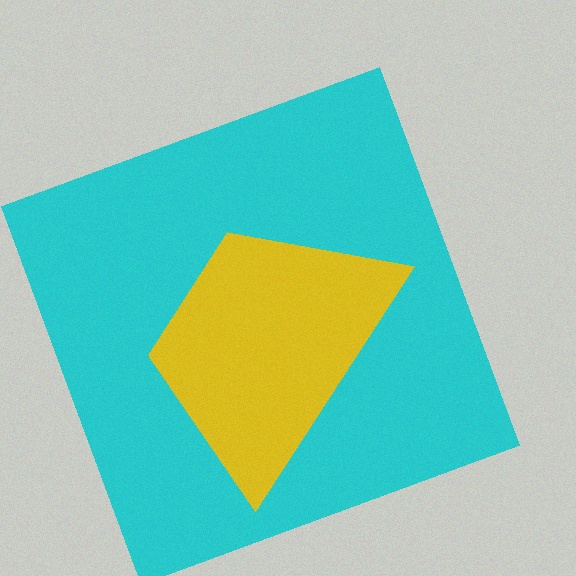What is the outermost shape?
The cyan square.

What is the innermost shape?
The yellow trapezoid.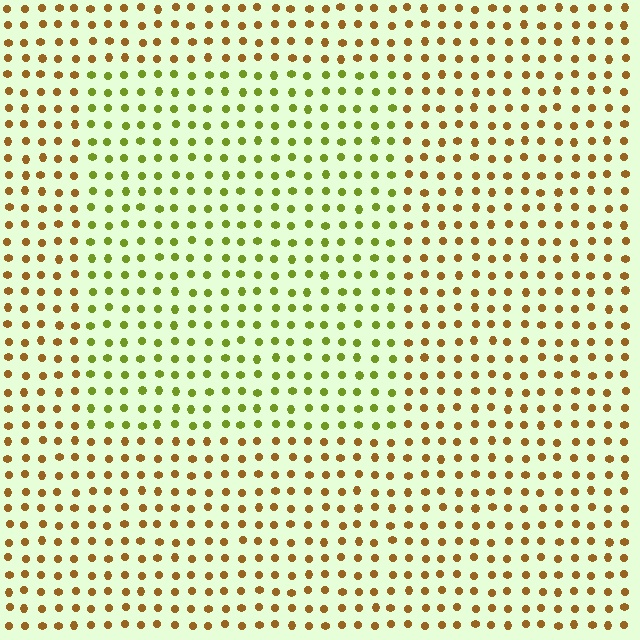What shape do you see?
I see a rectangle.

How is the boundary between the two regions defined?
The boundary is defined purely by a slight shift in hue (about 47 degrees). Spacing, size, and orientation are identical on both sides.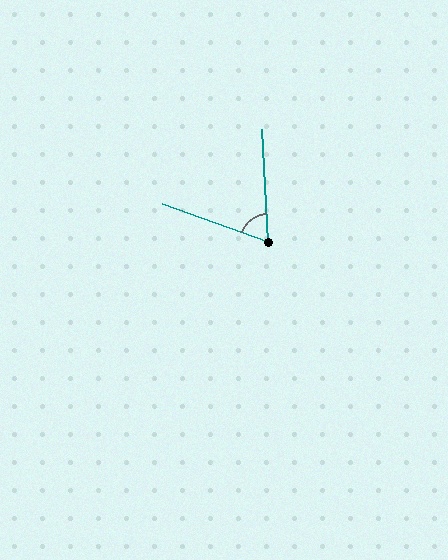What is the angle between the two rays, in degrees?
Approximately 67 degrees.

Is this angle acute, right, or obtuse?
It is acute.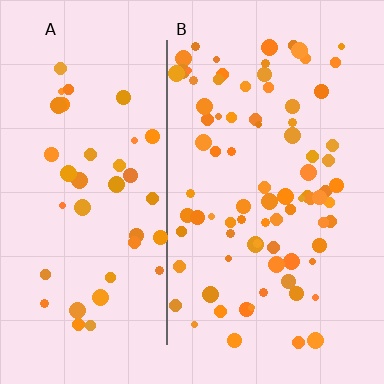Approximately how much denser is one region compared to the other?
Approximately 1.9× — region B over region A.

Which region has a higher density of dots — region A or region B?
B (the right).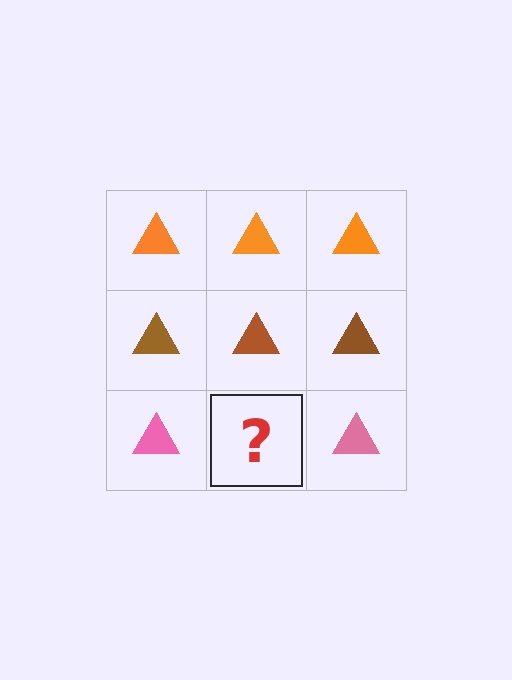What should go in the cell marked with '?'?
The missing cell should contain a pink triangle.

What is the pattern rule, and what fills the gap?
The rule is that each row has a consistent color. The gap should be filled with a pink triangle.